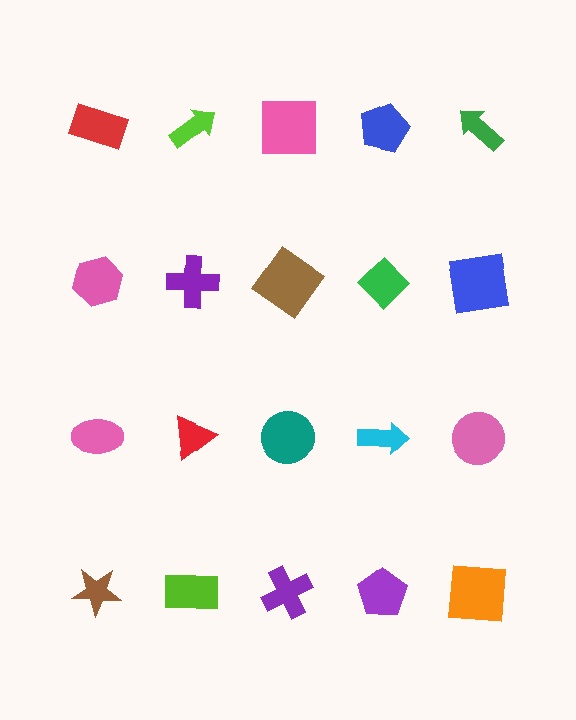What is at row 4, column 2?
A lime rectangle.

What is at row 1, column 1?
A red rectangle.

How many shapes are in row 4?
5 shapes.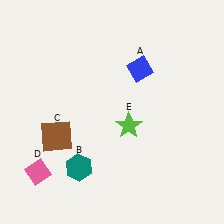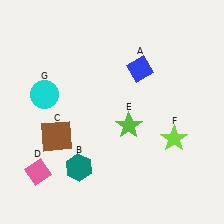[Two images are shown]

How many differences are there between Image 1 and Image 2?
There are 2 differences between the two images.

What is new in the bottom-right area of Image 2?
A lime star (F) was added in the bottom-right area of Image 2.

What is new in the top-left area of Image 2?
A cyan circle (G) was added in the top-left area of Image 2.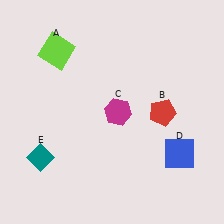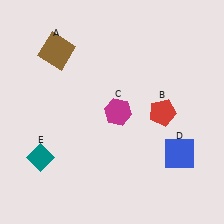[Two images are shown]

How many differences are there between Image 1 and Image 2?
There is 1 difference between the two images.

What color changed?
The square (A) changed from lime in Image 1 to brown in Image 2.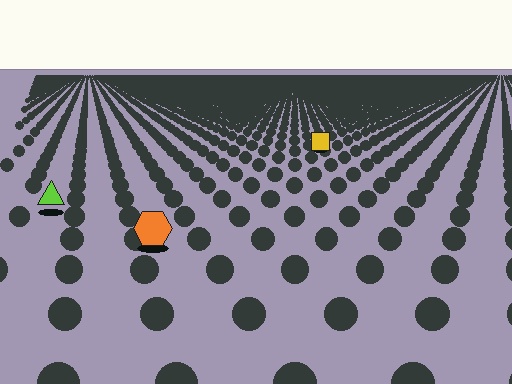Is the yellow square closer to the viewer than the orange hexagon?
No. The orange hexagon is closer — you can tell from the texture gradient: the ground texture is coarser near it.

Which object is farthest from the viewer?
The yellow square is farthest from the viewer. It appears smaller and the ground texture around it is denser.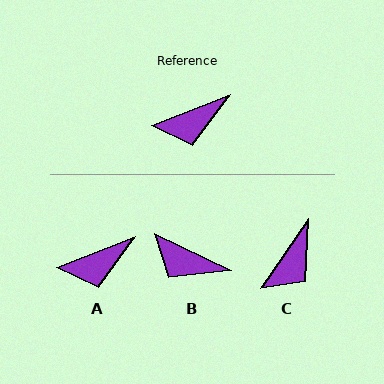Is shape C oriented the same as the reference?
No, it is off by about 34 degrees.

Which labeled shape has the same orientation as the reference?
A.